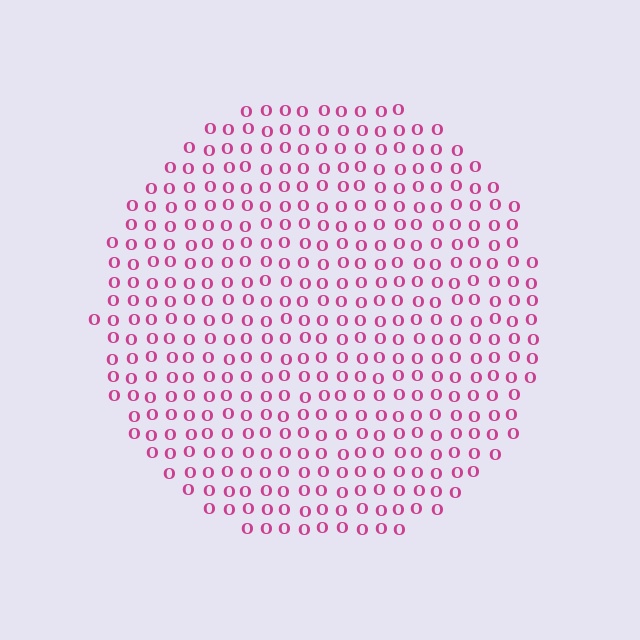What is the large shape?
The large shape is a circle.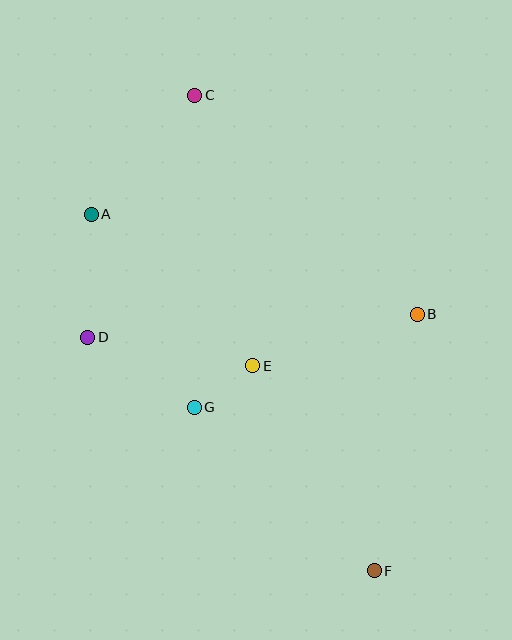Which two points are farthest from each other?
Points C and F are farthest from each other.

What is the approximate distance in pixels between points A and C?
The distance between A and C is approximately 158 pixels.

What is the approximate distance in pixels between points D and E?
The distance between D and E is approximately 168 pixels.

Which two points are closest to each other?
Points E and G are closest to each other.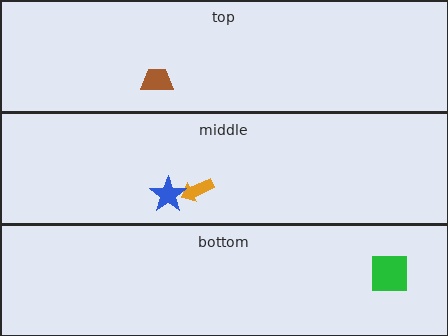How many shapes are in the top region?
1.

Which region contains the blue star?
The middle region.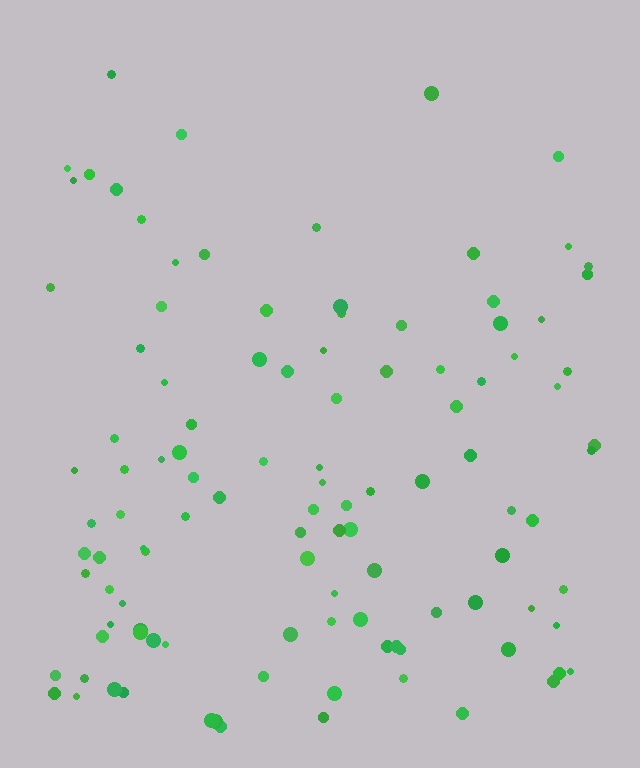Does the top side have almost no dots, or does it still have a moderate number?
Still a moderate number, just noticeably fewer than the bottom.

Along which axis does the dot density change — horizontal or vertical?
Vertical.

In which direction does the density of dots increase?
From top to bottom, with the bottom side densest.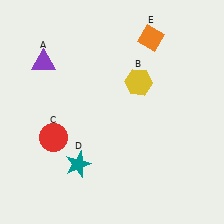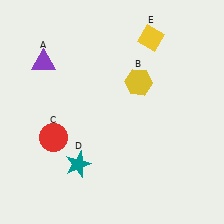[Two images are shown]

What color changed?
The diamond (E) changed from orange in Image 1 to yellow in Image 2.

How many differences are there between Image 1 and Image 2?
There is 1 difference between the two images.